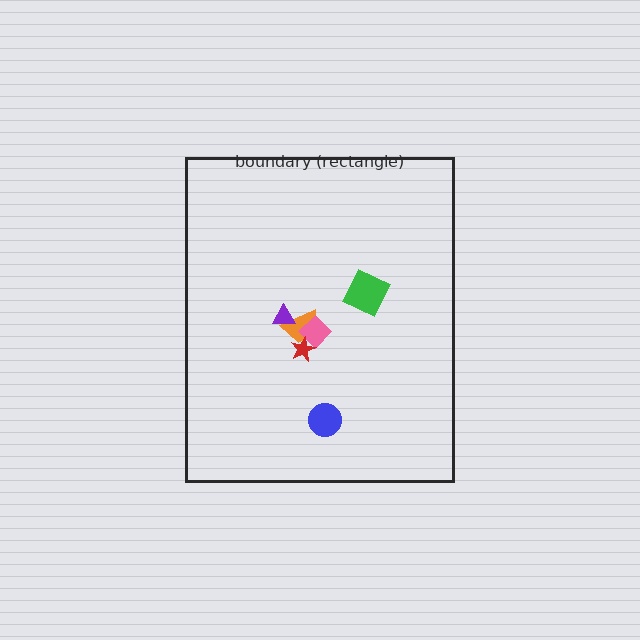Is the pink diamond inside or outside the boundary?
Inside.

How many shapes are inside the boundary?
6 inside, 0 outside.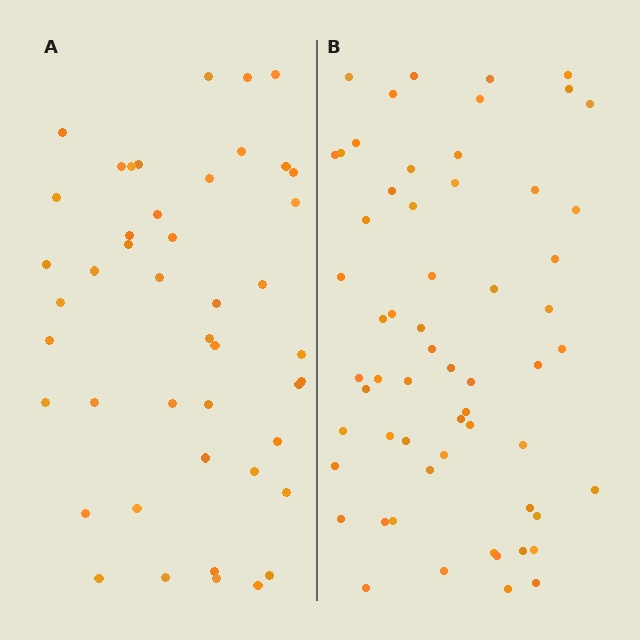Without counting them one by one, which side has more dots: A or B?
Region B (the right region) has more dots.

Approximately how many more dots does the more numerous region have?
Region B has approximately 15 more dots than region A.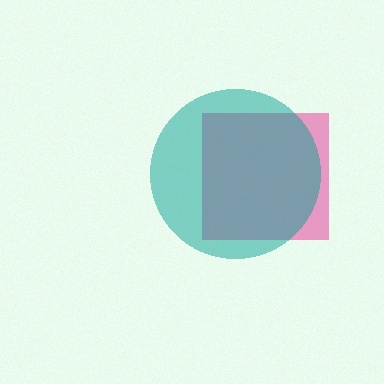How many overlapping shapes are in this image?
There are 2 overlapping shapes in the image.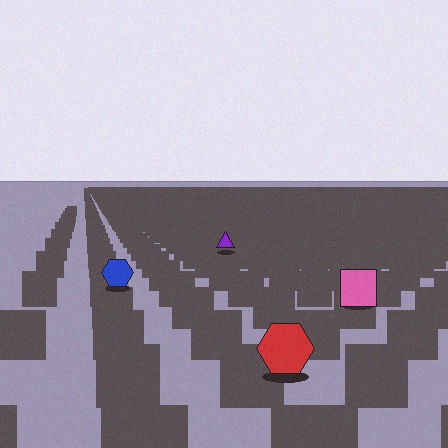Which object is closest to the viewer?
The red hexagon is closest. The texture marks near it are larger and more spread out.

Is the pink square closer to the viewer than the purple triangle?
Yes. The pink square is closer — you can tell from the texture gradient: the ground texture is coarser near it.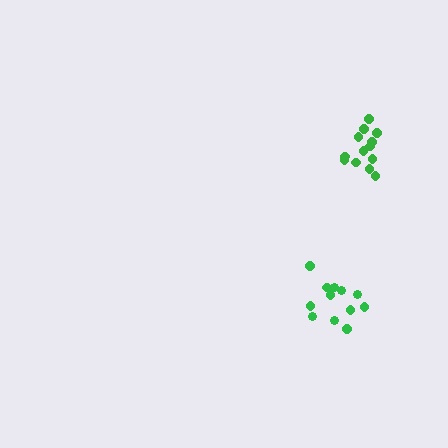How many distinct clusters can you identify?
There are 2 distinct clusters.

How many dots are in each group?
Group 1: 13 dots, Group 2: 12 dots (25 total).